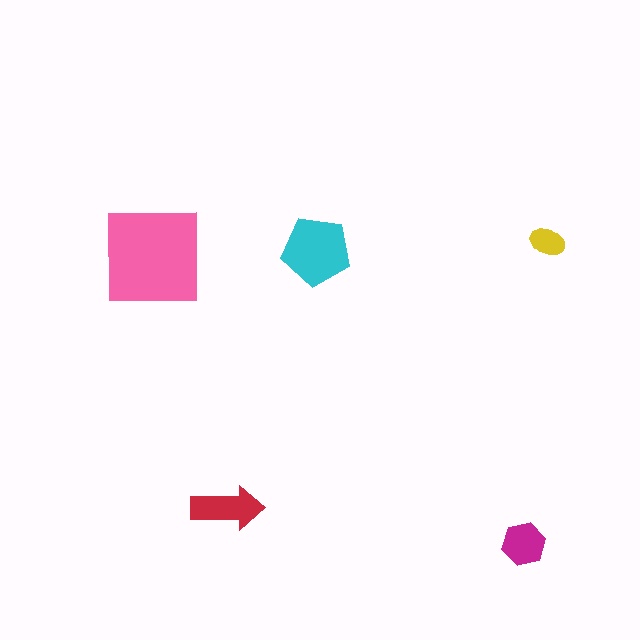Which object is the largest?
The pink square.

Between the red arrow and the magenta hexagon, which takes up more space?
The red arrow.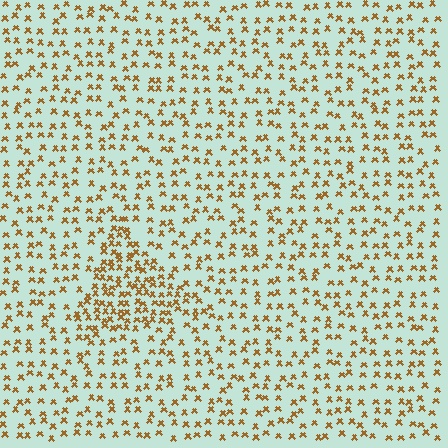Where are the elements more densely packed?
The elements are more densely packed inside the triangle boundary.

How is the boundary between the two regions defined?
The boundary is defined by a change in element density (approximately 2.1x ratio). All elements are the same color, size, and shape.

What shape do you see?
I see a triangle.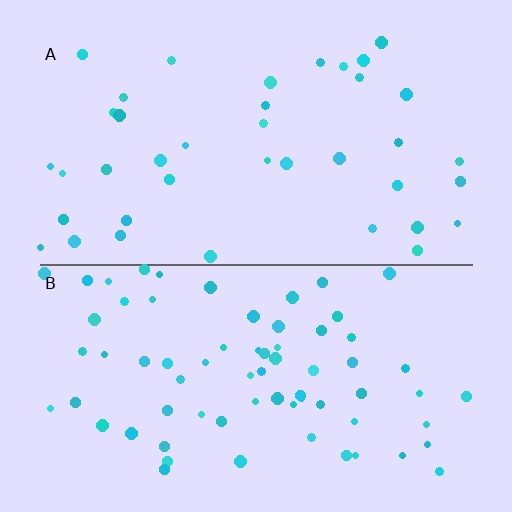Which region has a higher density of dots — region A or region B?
B (the bottom).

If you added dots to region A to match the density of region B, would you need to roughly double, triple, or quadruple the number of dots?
Approximately double.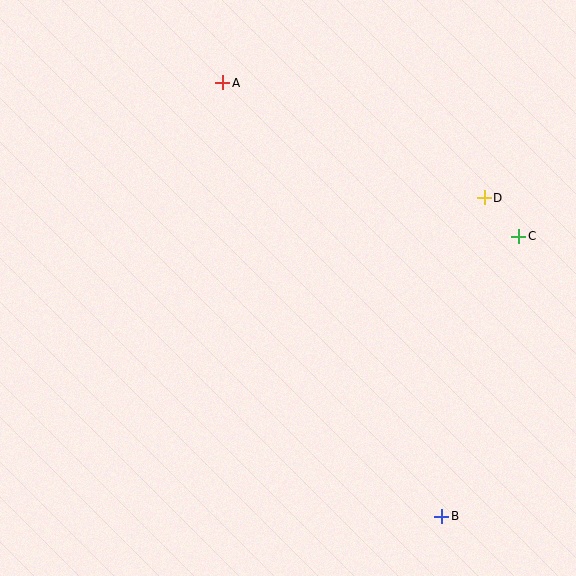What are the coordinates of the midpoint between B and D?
The midpoint between B and D is at (463, 357).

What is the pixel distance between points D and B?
The distance between D and B is 322 pixels.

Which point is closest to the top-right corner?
Point D is closest to the top-right corner.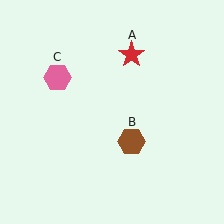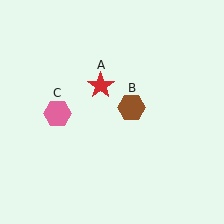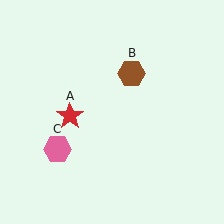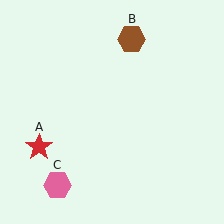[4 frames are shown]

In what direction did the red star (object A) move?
The red star (object A) moved down and to the left.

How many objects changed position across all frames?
3 objects changed position: red star (object A), brown hexagon (object B), pink hexagon (object C).